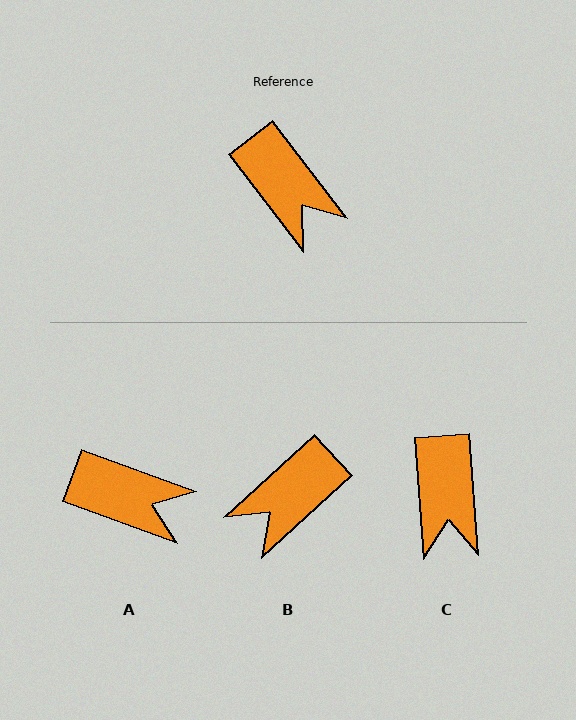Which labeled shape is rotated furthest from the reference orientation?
B, about 85 degrees away.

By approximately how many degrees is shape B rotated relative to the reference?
Approximately 85 degrees clockwise.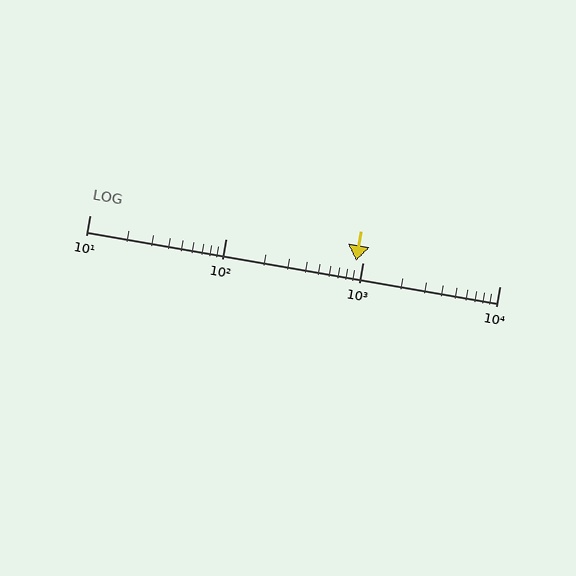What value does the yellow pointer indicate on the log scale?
The pointer indicates approximately 900.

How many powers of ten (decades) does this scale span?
The scale spans 3 decades, from 10 to 10000.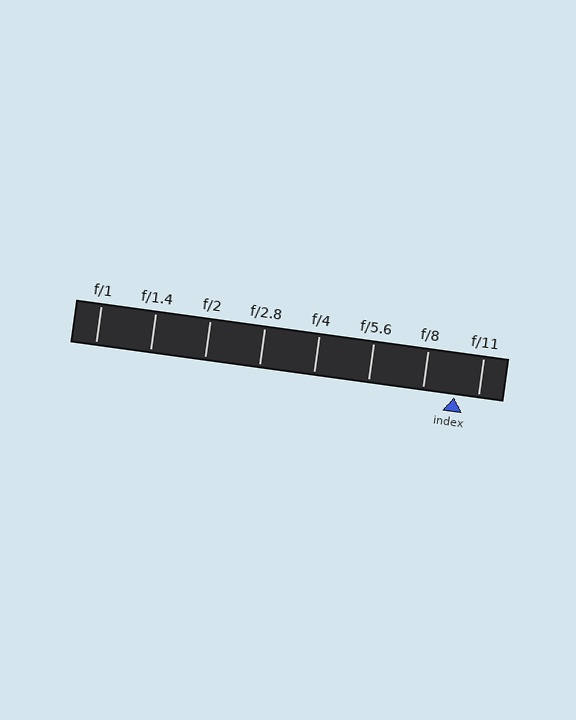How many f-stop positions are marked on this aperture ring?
There are 8 f-stop positions marked.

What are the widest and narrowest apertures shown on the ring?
The widest aperture shown is f/1 and the narrowest is f/11.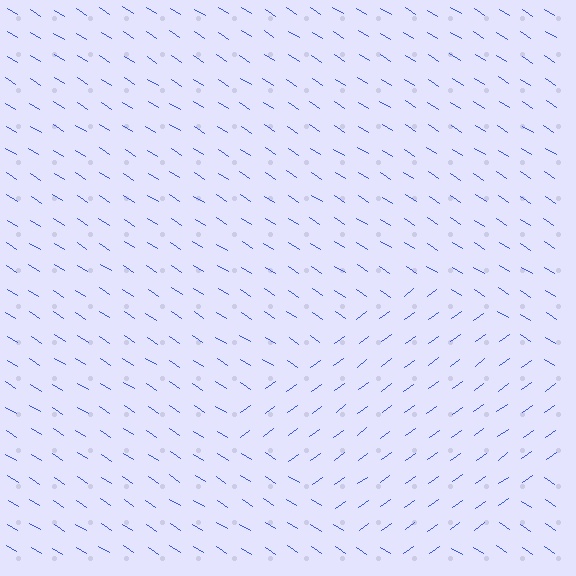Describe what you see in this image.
The image is filled with small blue line segments. A diamond region in the image has lines oriented differently from the surrounding lines, creating a visible texture boundary.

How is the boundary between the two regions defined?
The boundary is defined purely by a change in line orientation (approximately 69 degrees difference). All lines are the same color and thickness.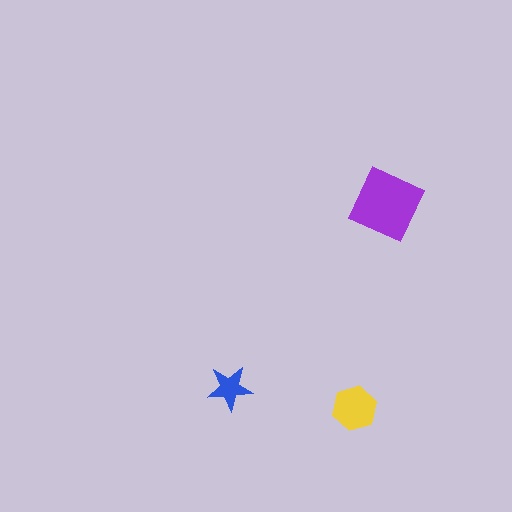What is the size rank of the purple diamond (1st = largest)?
1st.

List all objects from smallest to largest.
The blue star, the yellow hexagon, the purple diamond.